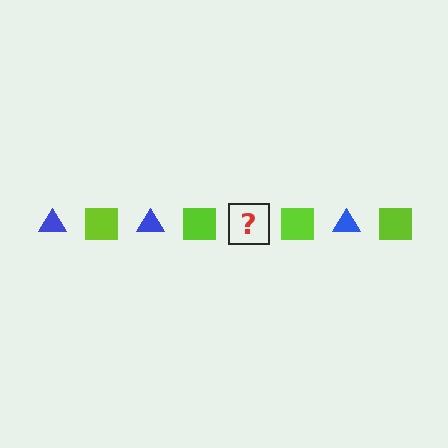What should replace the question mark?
The question mark should be replaced with a blue triangle.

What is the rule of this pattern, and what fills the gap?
The rule is that the pattern alternates between blue triangle and lime square. The gap should be filled with a blue triangle.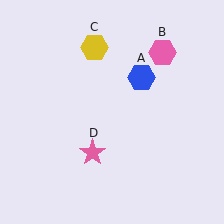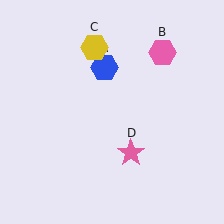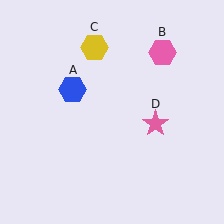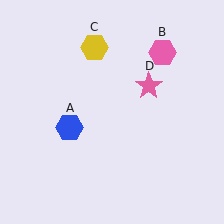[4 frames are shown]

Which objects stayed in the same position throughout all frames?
Pink hexagon (object B) and yellow hexagon (object C) remained stationary.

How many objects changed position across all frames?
2 objects changed position: blue hexagon (object A), pink star (object D).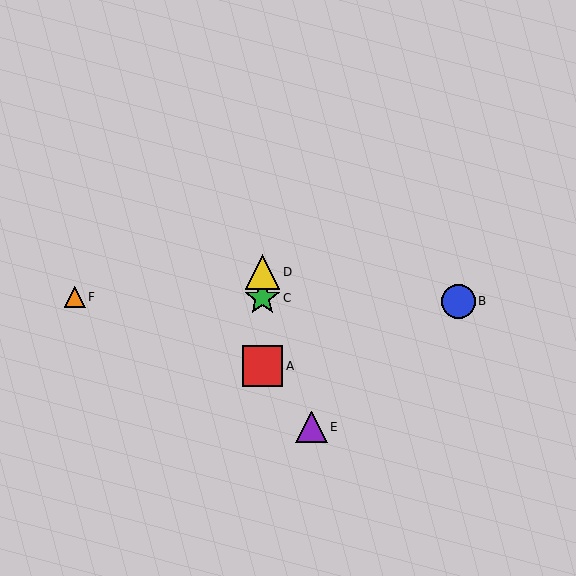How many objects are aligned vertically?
3 objects (A, C, D) are aligned vertically.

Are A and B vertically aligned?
No, A is at x≈262 and B is at x≈459.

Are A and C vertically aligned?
Yes, both are at x≈262.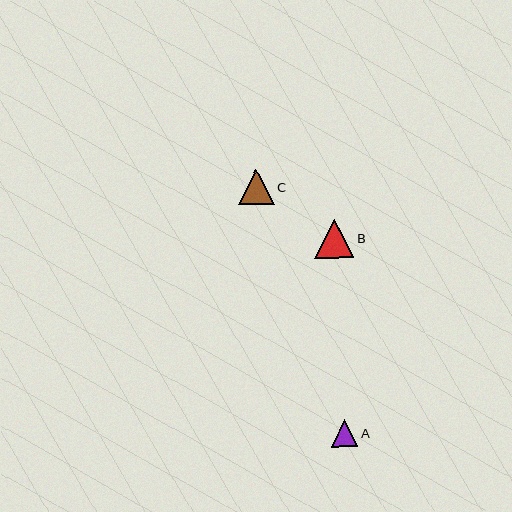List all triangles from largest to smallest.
From largest to smallest: B, C, A.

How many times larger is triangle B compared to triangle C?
Triangle B is approximately 1.1 times the size of triangle C.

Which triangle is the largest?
Triangle B is the largest with a size of approximately 40 pixels.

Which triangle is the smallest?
Triangle A is the smallest with a size of approximately 26 pixels.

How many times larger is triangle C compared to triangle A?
Triangle C is approximately 1.4 times the size of triangle A.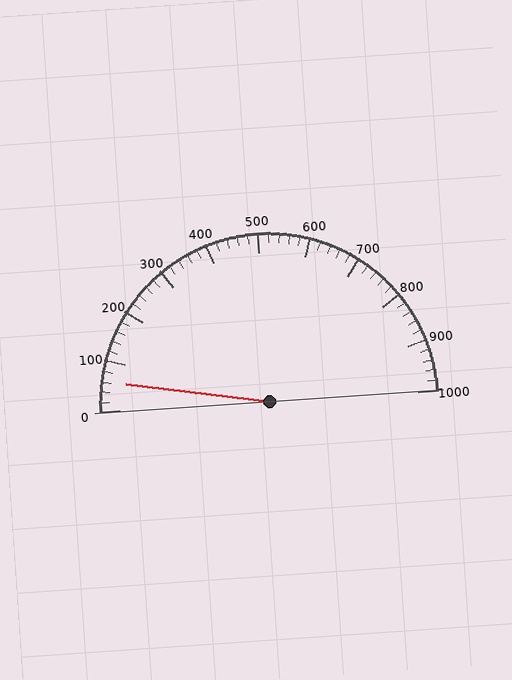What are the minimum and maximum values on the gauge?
The gauge ranges from 0 to 1000.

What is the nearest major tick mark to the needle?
The nearest major tick mark is 100.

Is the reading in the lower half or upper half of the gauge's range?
The reading is in the lower half of the range (0 to 1000).